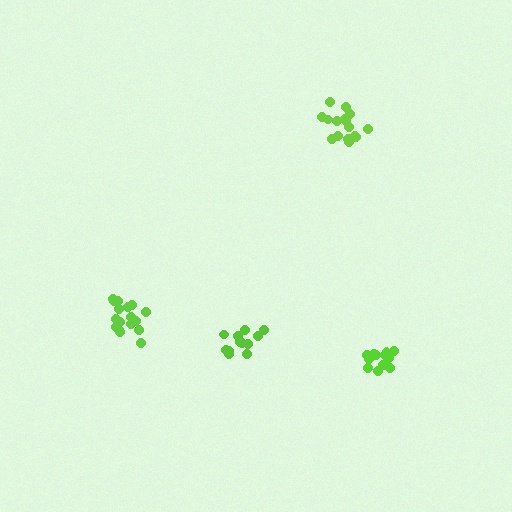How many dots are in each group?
Group 1: 12 dots, Group 2: 17 dots, Group 3: 13 dots, Group 4: 17 dots (59 total).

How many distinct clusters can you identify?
There are 4 distinct clusters.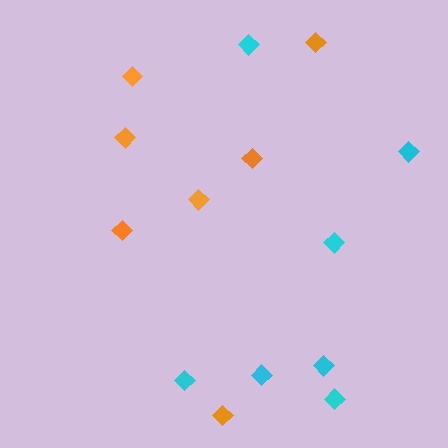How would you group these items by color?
There are 2 groups: one group of cyan diamonds (7) and one group of orange diamonds (7).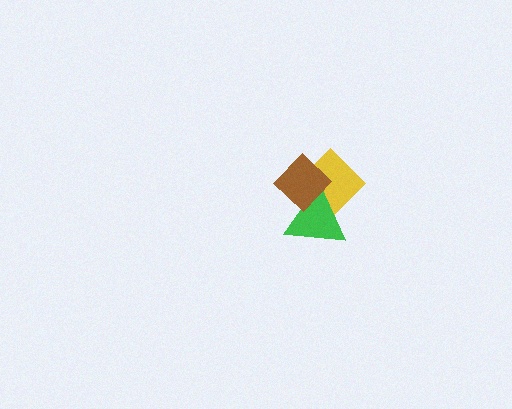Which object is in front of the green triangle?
The brown diamond is in front of the green triangle.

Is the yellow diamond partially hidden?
Yes, it is partially covered by another shape.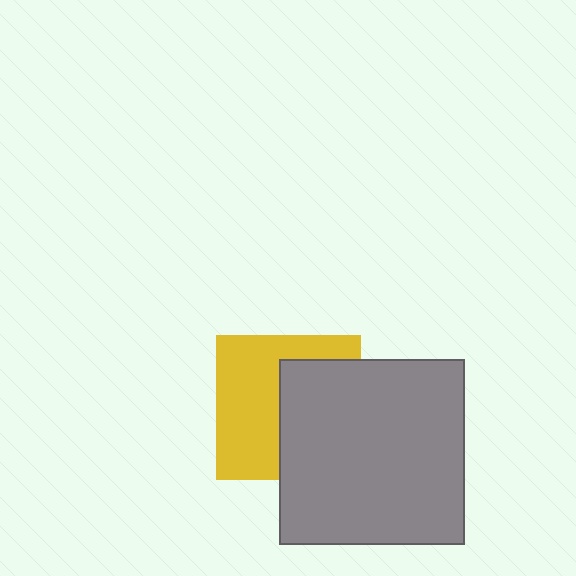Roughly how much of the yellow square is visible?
About half of it is visible (roughly 53%).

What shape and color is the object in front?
The object in front is a gray square.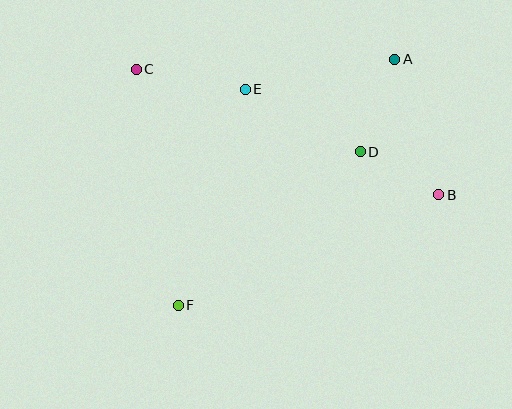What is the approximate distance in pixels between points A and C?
The distance between A and C is approximately 259 pixels.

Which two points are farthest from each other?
Points B and C are farthest from each other.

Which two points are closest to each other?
Points B and D are closest to each other.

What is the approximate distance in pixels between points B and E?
The distance between B and E is approximately 221 pixels.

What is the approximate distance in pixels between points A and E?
The distance between A and E is approximately 153 pixels.